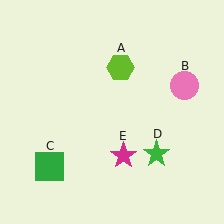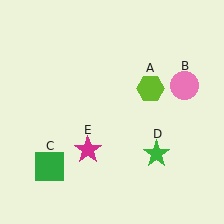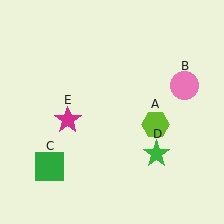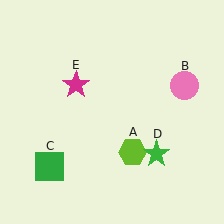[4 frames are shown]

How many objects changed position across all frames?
2 objects changed position: lime hexagon (object A), magenta star (object E).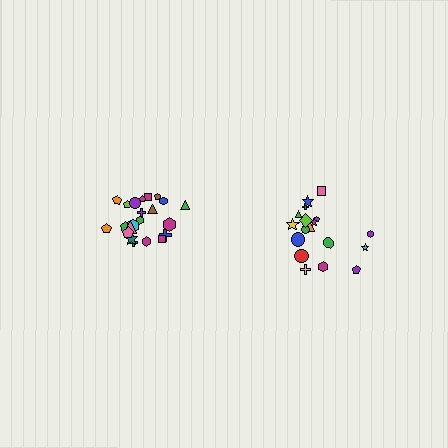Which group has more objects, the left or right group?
The left group.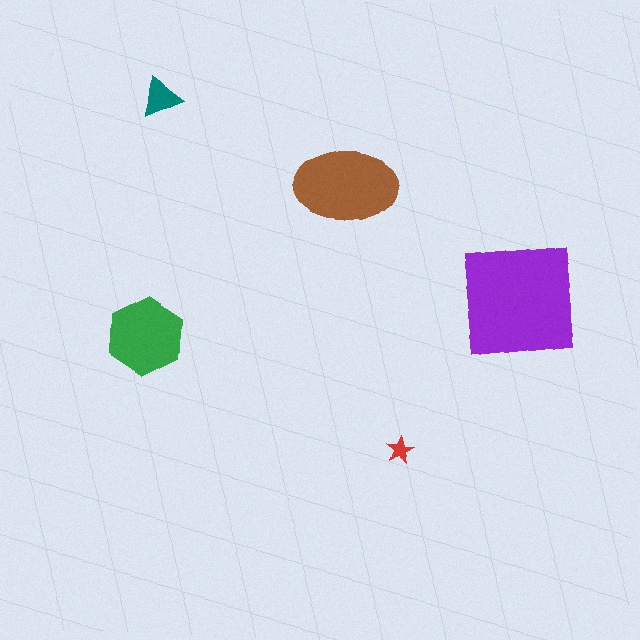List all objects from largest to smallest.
The purple square, the brown ellipse, the green hexagon, the teal triangle, the red star.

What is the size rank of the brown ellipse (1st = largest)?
2nd.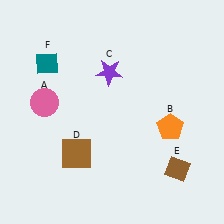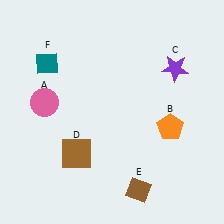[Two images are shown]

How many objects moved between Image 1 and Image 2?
2 objects moved between the two images.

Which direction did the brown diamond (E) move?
The brown diamond (E) moved left.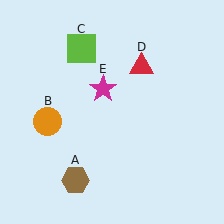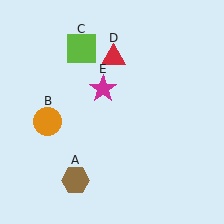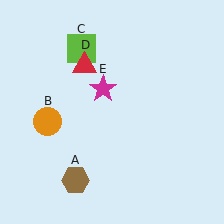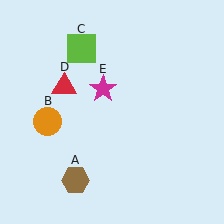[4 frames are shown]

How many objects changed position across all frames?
1 object changed position: red triangle (object D).